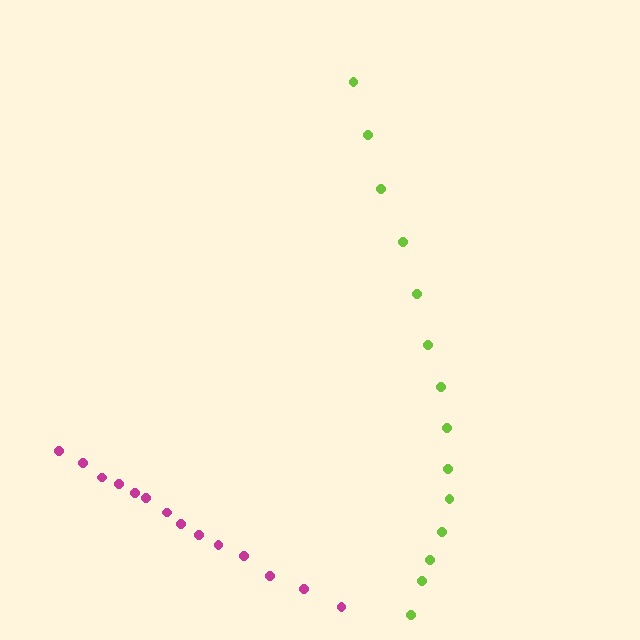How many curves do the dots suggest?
There are 2 distinct paths.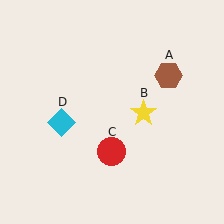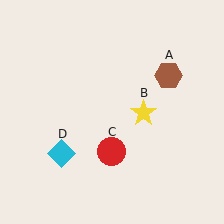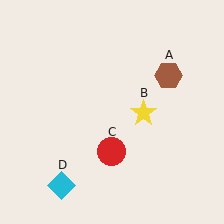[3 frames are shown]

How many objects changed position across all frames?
1 object changed position: cyan diamond (object D).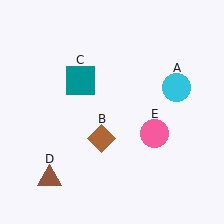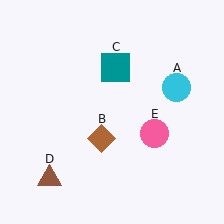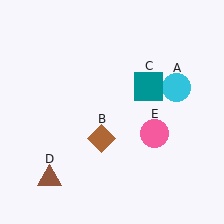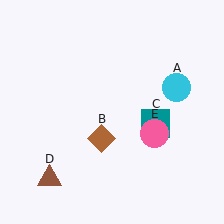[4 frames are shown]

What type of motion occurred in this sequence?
The teal square (object C) rotated clockwise around the center of the scene.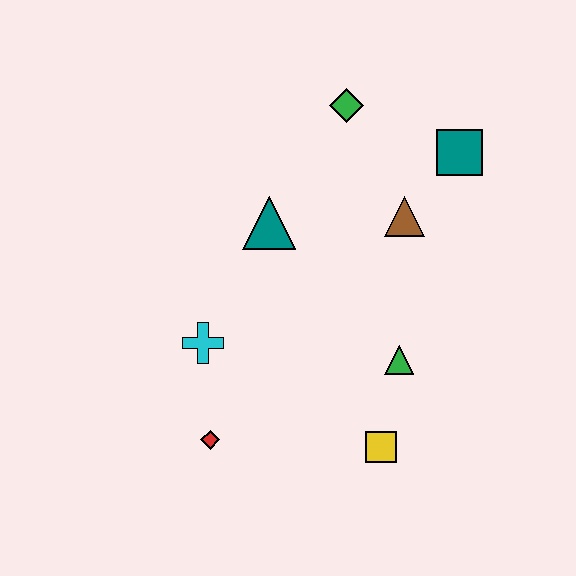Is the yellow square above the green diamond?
No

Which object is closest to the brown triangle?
The teal square is closest to the brown triangle.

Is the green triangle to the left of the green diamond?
No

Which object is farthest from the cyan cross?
The teal square is farthest from the cyan cross.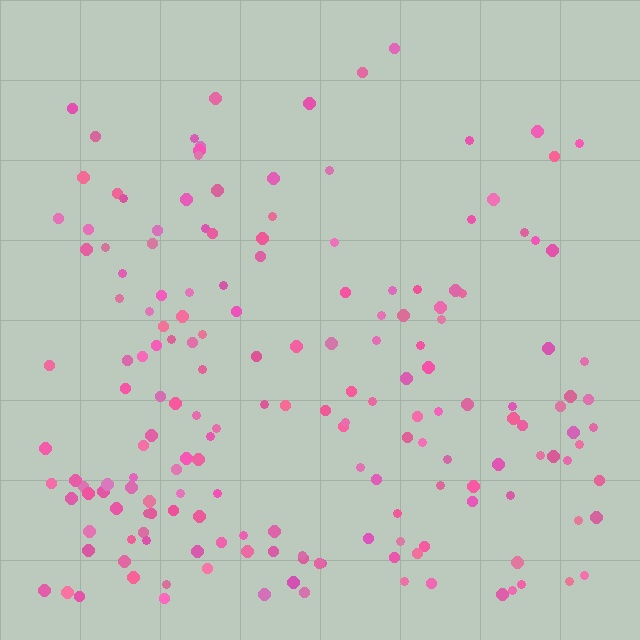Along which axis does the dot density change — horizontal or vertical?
Vertical.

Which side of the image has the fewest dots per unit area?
The top.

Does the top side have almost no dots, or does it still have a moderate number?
Still a moderate number, just noticeably fewer than the bottom.